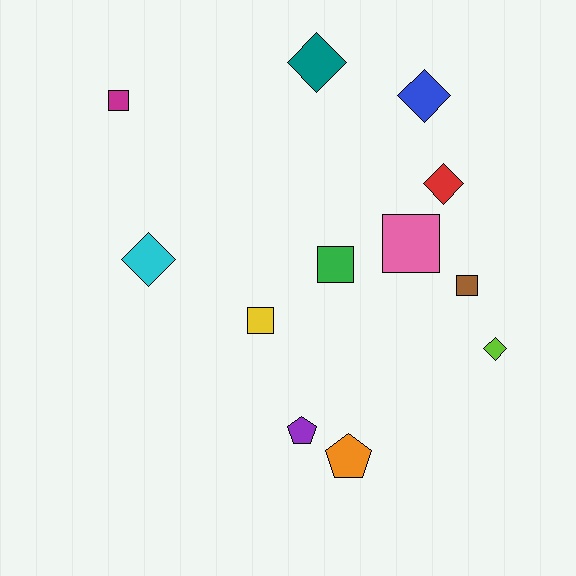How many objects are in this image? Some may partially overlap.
There are 12 objects.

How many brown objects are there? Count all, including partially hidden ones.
There is 1 brown object.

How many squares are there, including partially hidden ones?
There are 5 squares.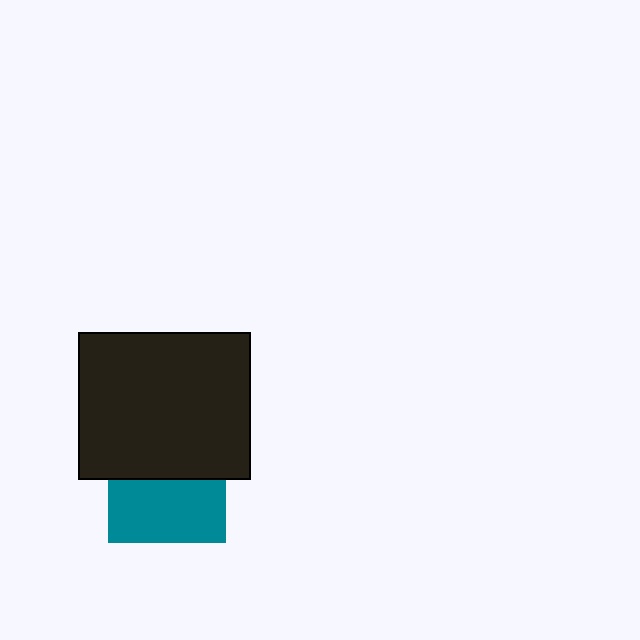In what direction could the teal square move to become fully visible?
The teal square could move down. That would shift it out from behind the black rectangle entirely.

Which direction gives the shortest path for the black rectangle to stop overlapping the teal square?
Moving up gives the shortest separation.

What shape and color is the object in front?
The object in front is a black rectangle.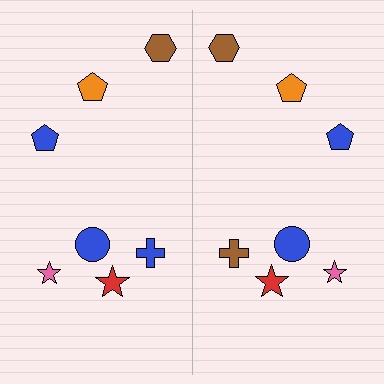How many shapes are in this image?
There are 14 shapes in this image.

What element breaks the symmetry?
The brown cross on the right side breaks the symmetry — its mirror counterpart is blue.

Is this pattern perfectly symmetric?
No, the pattern is not perfectly symmetric. The brown cross on the right side breaks the symmetry — its mirror counterpart is blue.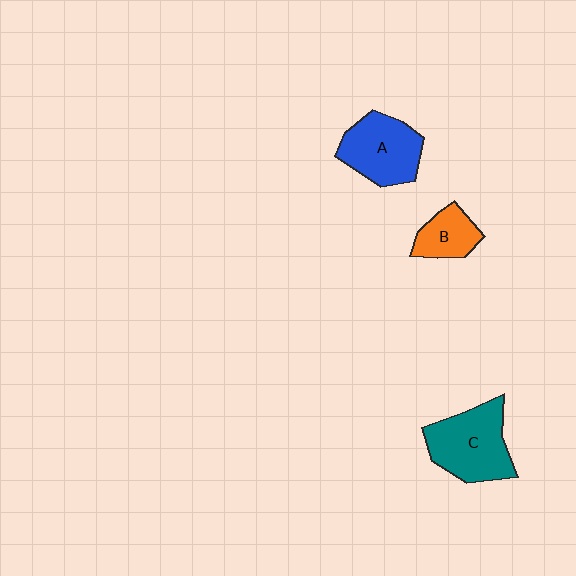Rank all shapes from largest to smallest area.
From largest to smallest: C (teal), A (blue), B (orange).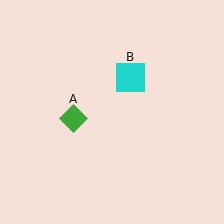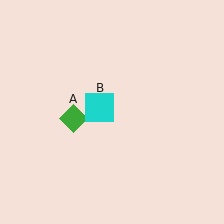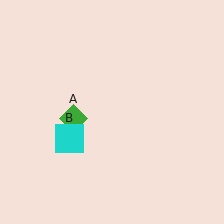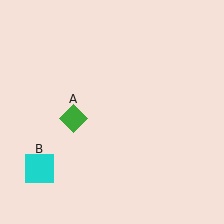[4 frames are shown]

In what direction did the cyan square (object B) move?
The cyan square (object B) moved down and to the left.